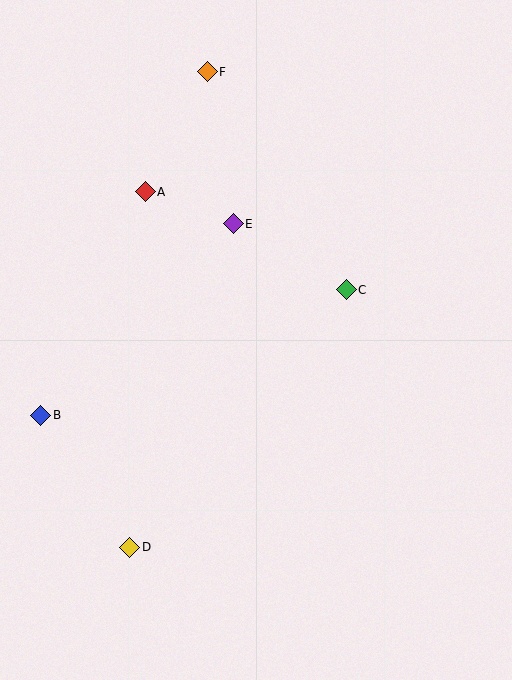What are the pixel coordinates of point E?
Point E is at (233, 224).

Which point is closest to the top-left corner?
Point F is closest to the top-left corner.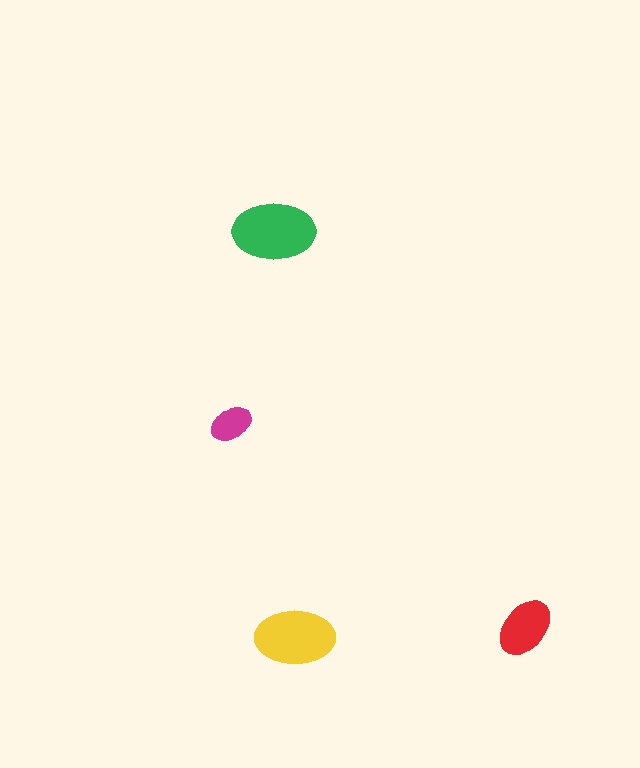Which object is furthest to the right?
The red ellipse is rightmost.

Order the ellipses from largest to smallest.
the green one, the yellow one, the red one, the magenta one.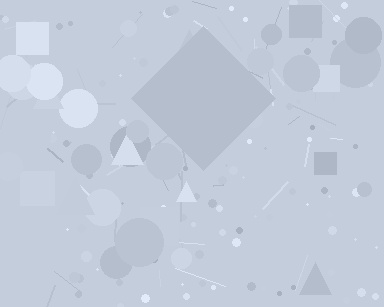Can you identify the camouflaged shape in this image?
The camouflaged shape is a diamond.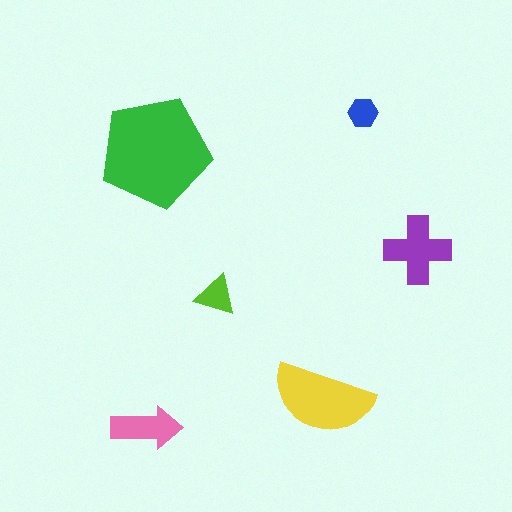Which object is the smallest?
The blue hexagon.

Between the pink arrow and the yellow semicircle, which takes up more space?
The yellow semicircle.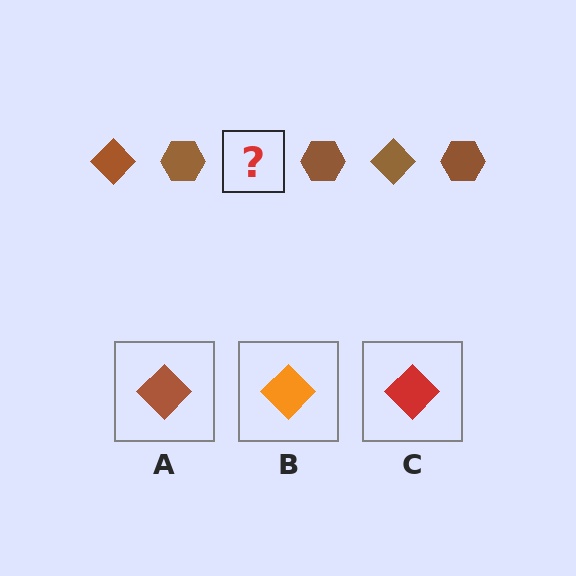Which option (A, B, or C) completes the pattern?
A.